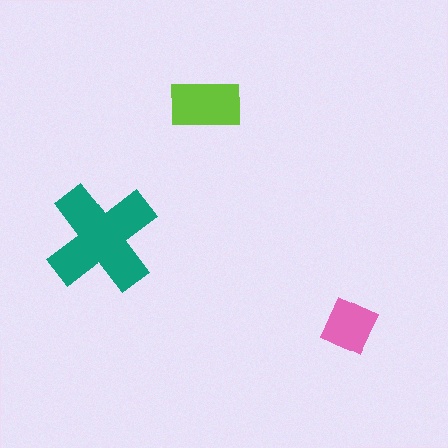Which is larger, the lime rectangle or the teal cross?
The teal cross.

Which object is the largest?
The teal cross.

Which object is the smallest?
The pink diamond.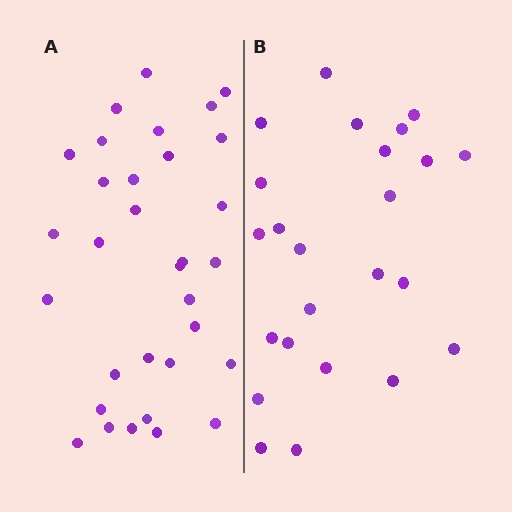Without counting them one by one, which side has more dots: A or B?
Region A (the left region) has more dots.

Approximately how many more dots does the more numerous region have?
Region A has roughly 8 or so more dots than region B.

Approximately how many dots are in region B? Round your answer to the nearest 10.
About 20 dots. (The exact count is 24, which rounds to 20.)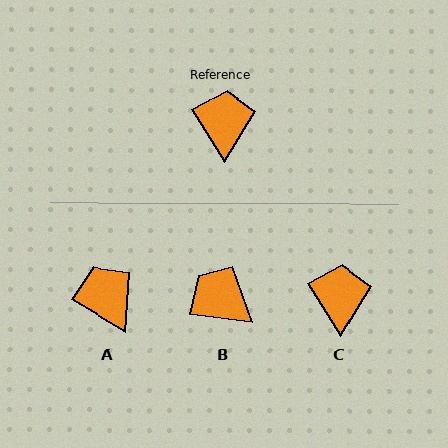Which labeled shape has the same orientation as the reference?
C.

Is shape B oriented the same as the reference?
No, it is off by about 50 degrees.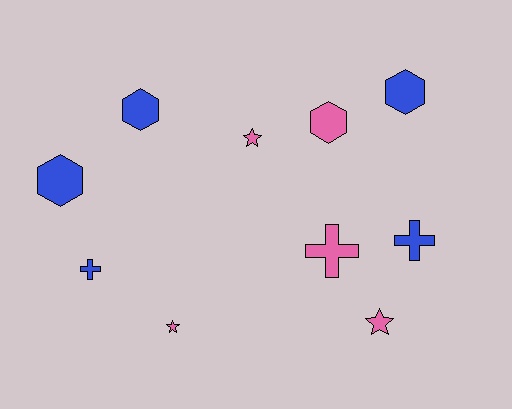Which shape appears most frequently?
Hexagon, with 4 objects.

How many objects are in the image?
There are 10 objects.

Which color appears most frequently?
Pink, with 5 objects.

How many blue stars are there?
There are no blue stars.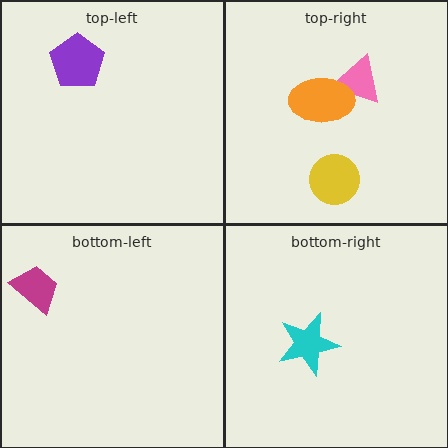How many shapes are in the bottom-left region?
1.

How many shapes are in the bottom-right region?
1.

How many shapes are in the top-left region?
1.